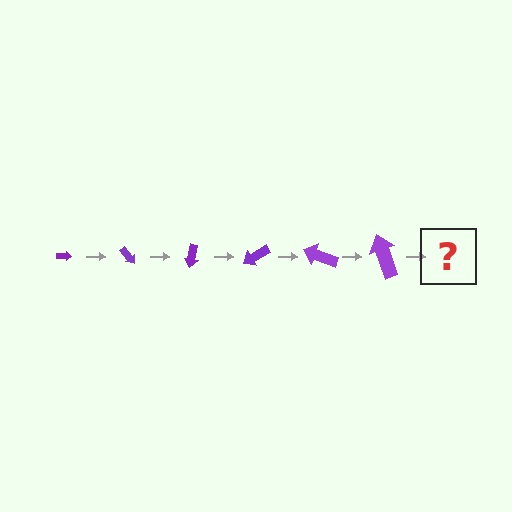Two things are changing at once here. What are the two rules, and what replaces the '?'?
The two rules are that the arrow grows larger each step and it rotates 50 degrees each step. The '?' should be an arrow, larger than the previous one and rotated 300 degrees from the start.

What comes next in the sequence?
The next element should be an arrow, larger than the previous one and rotated 300 degrees from the start.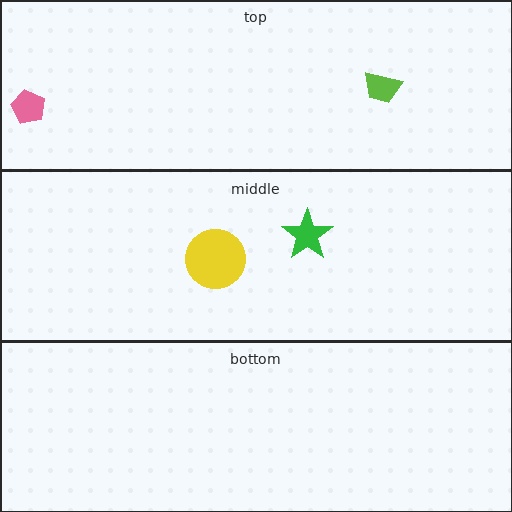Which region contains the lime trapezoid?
The top region.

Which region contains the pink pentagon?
The top region.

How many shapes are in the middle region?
2.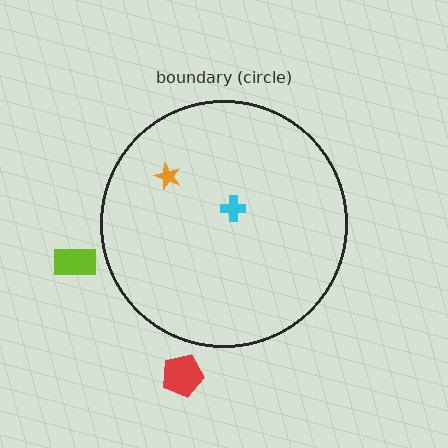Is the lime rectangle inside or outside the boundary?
Outside.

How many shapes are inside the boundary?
2 inside, 2 outside.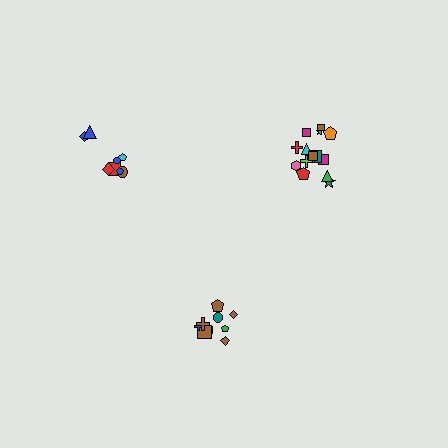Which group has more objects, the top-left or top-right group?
The top-right group.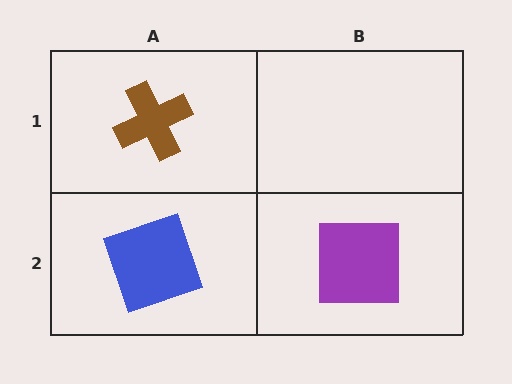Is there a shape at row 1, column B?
No, that cell is empty.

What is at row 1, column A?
A brown cross.